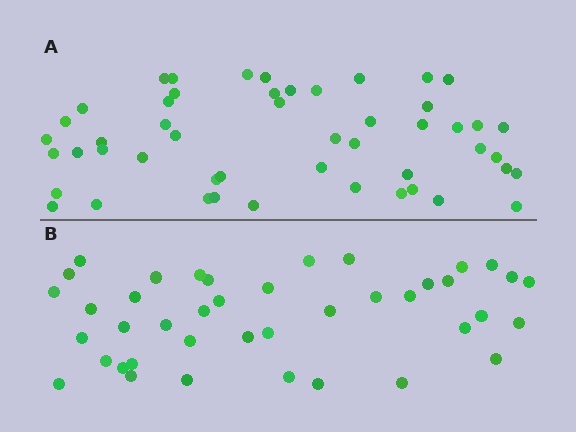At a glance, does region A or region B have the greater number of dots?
Region A (the top region) has more dots.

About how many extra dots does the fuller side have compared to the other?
Region A has roughly 8 or so more dots than region B.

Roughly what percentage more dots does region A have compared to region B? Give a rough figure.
About 20% more.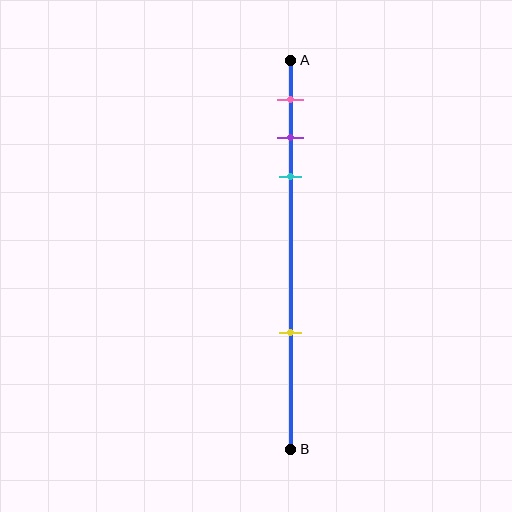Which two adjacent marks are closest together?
The purple and cyan marks are the closest adjacent pair.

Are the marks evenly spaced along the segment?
No, the marks are not evenly spaced.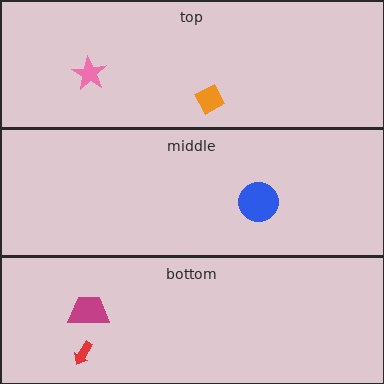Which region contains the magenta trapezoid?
The bottom region.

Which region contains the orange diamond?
The top region.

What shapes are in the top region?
The orange diamond, the pink star.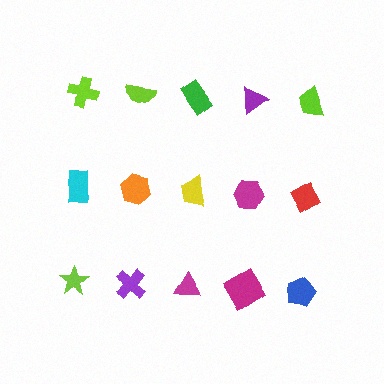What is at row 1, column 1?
A lime cross.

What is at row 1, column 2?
A lime semicircle.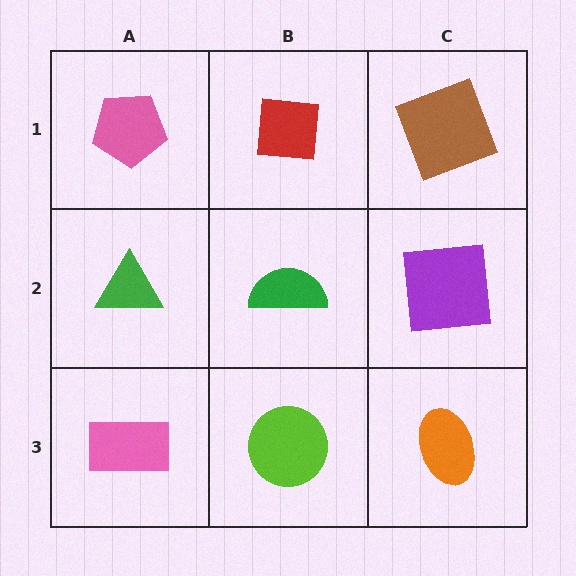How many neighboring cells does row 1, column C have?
2.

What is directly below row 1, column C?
A purple square.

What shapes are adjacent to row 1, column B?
A green semicircle (row 2, column B), a pink pentagon (row 1, column A), a brown square (row 1, column C).